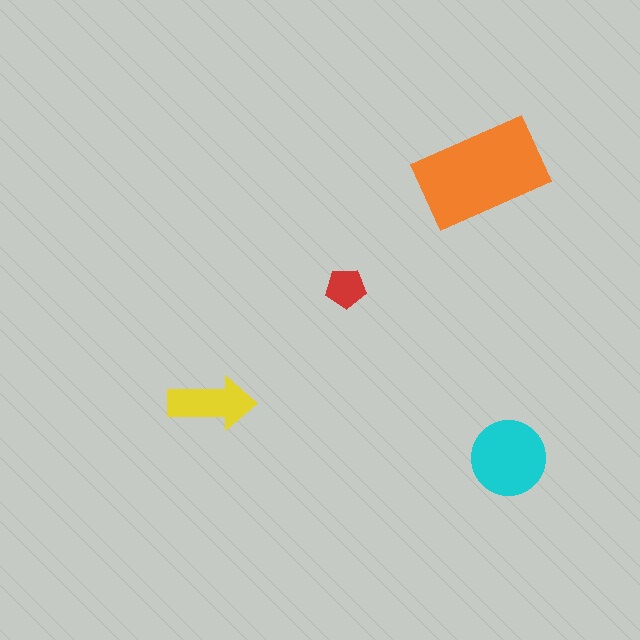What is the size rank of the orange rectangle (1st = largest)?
1st.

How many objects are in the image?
There are 4 objects in the image.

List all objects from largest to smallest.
The orange rectangle, the cyan circle, the yellow arrow, the red pentagon.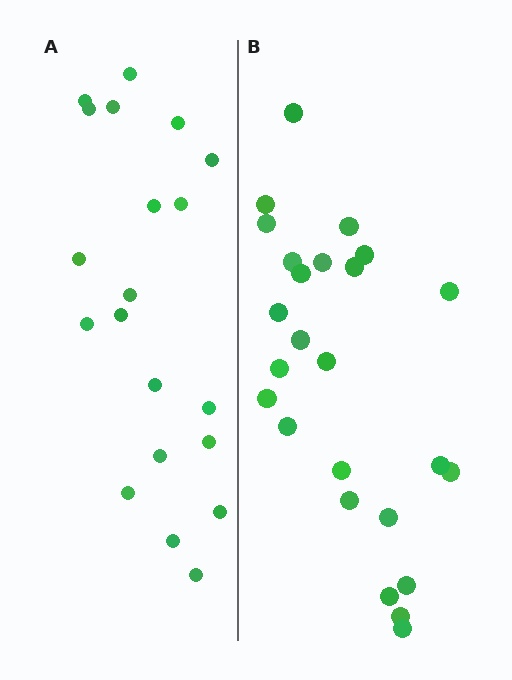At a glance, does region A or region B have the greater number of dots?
Region B (the right region) has more dots.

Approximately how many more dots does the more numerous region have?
Region B has about 5 more dots than region A.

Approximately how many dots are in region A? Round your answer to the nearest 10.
About 20 dots.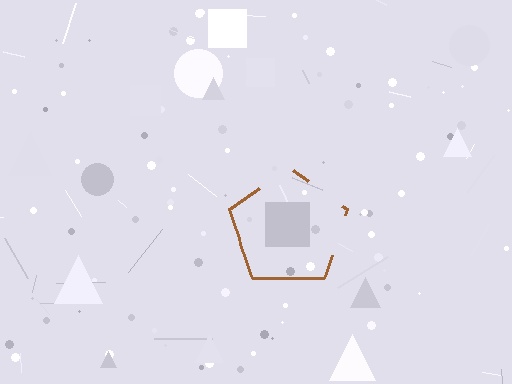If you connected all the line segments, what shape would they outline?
They would outline a pentagon.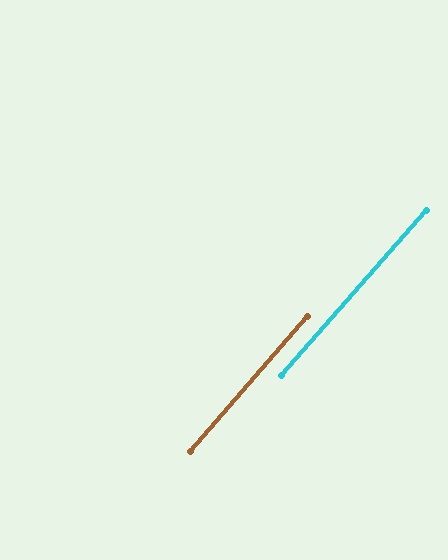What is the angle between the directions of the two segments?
Approximately 1 degree.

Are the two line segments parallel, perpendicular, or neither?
Parallel — their directions differ by only 0.5°.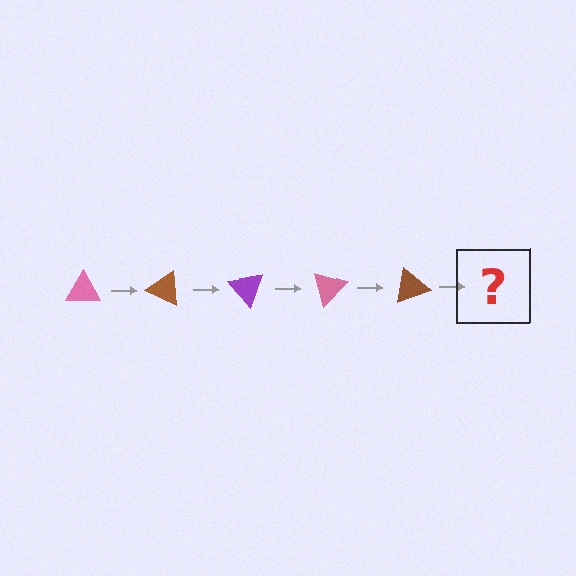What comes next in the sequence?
The next element should be a purple triangle, rotated 125 degrees from the start.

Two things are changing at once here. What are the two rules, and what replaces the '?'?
The two rules are that it rotates 25 degrees each step and the color cycles through pink, brown, and purple. The '?' should be a purple triangle, rotated 125 degrees from the start.